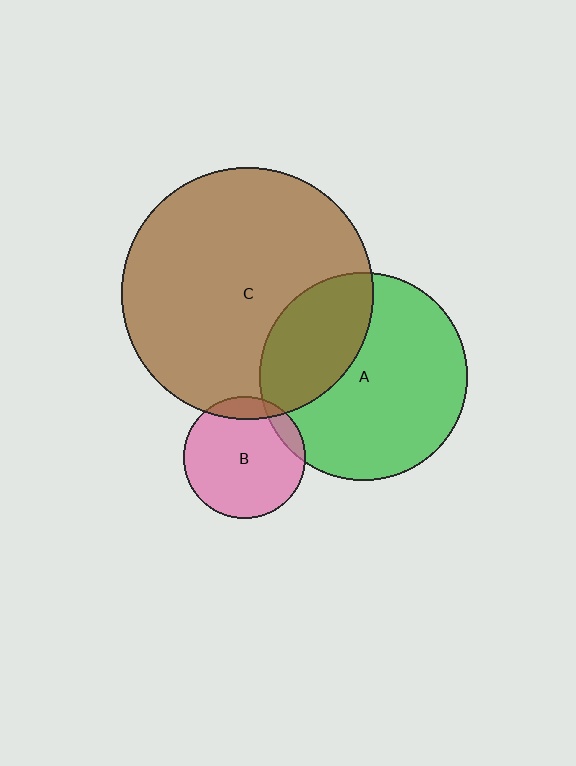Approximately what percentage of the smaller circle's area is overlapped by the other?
Approximately 10%.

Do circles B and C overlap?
Yes.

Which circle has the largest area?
Circle C (brown).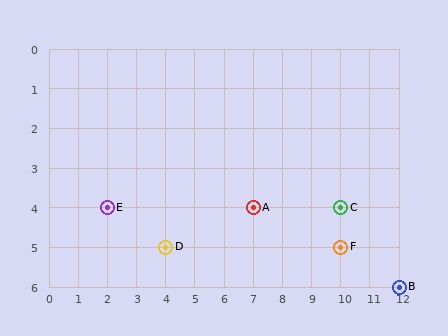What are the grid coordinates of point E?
Point E is at grid coordinates (2, 4).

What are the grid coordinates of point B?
Point B is at grid coordinates (12, 6).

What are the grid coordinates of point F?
Point F is at grid coordinates (10, 5).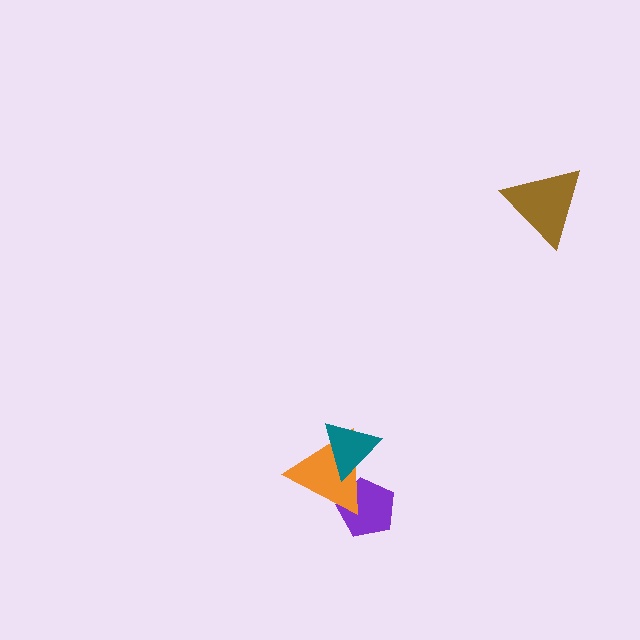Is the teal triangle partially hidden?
No, no other shape covers it.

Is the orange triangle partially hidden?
Yes, it is partially covered by another shape.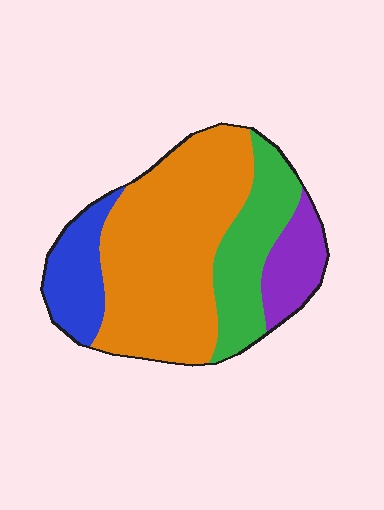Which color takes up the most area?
Orange, at roughly 55%.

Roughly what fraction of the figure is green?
Green takes up about one fifth (1/5) of the figure.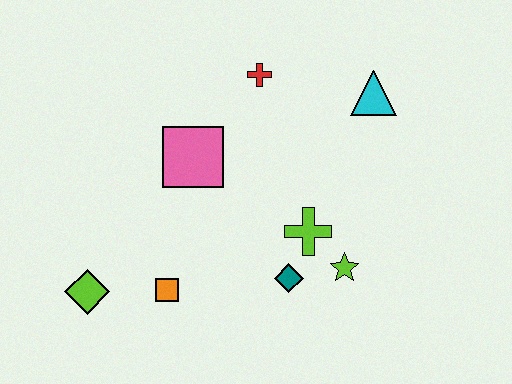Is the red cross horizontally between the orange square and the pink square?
No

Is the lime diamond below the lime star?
Yes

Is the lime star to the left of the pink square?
No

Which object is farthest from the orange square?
The cyan triangle is farthest from the orange square.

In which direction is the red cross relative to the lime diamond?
The red cross is above the lime diamond.